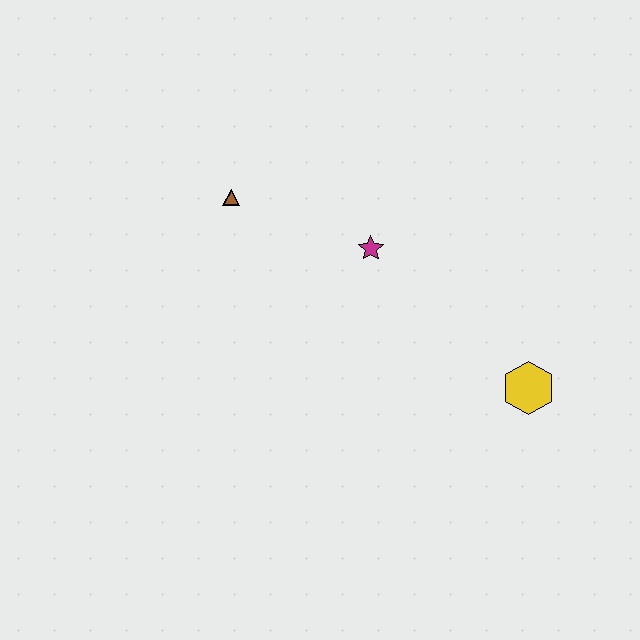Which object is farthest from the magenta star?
The yellow hexagon is farthest from the magenta star.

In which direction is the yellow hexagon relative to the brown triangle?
The yellow hexagon is to the right of the brown triangle.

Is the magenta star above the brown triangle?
No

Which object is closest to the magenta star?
The brown triangle is closest to the magenta star.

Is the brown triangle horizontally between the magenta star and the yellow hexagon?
No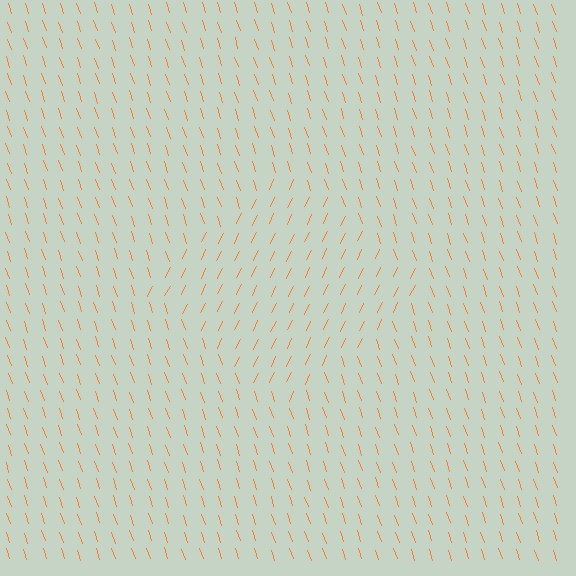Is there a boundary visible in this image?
Yes, there is a texture boundary formed by a change in line orientation.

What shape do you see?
I see a diamond.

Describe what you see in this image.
The image is filled with small orange line segments. A diamond region in the image has lines oriented differently from the surrounding lines, creating a visible texture boundary.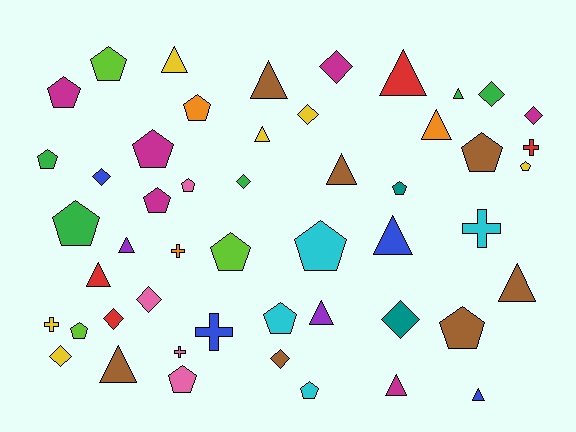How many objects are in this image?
There are 50 objects.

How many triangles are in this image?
There are 15 triangles.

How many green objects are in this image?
There are 5 green objects.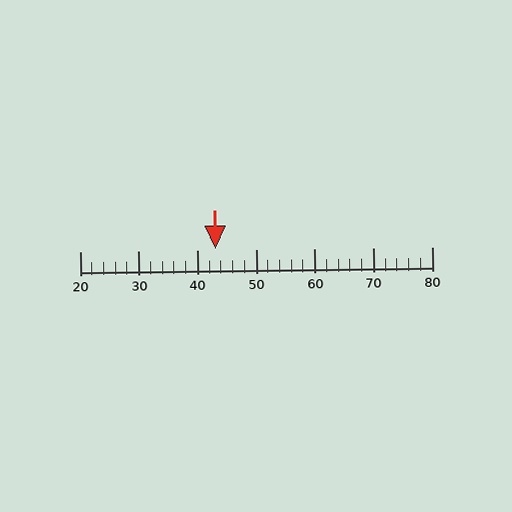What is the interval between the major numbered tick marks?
The major tick marks are spaced 10 units apart.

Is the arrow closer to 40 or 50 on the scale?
The arrow is closer to 40.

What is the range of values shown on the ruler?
The ruler shows values from 20 to 80.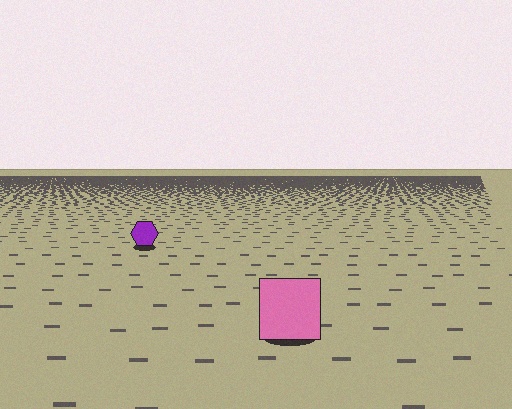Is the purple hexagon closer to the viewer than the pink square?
No. The pink square is closer — you can tell from the texture gradient: the ground texture is coarser near it.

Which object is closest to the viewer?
The pink square is closest. The texture marks near it are larger and more spread out.